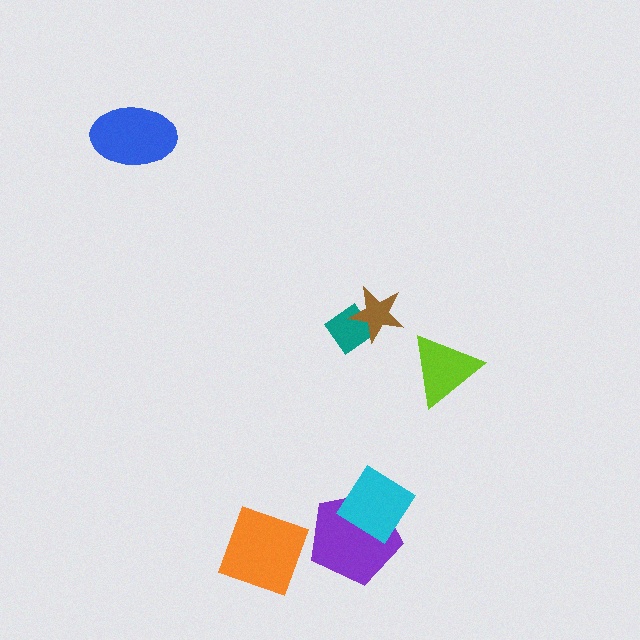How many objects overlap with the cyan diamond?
1 object overlaps with the cyan diamond.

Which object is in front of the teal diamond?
The brown star is in front of the teal diamond.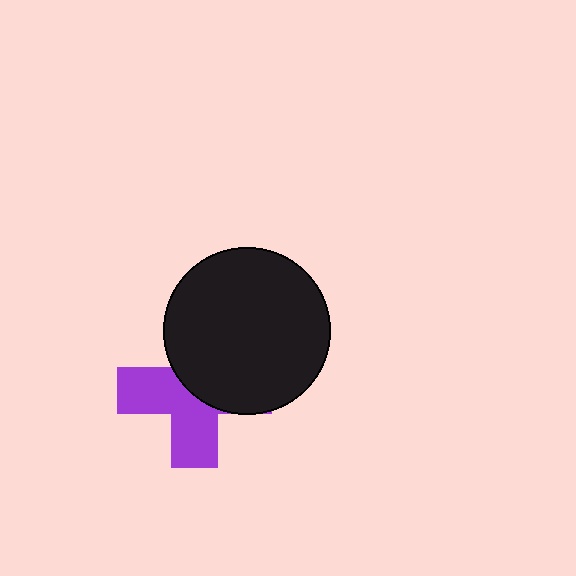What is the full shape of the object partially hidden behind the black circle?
The partially hidden object is a purple cross.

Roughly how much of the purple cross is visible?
About half of it is visible (roughly 49%).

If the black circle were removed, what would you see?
You would see the complete purple cross.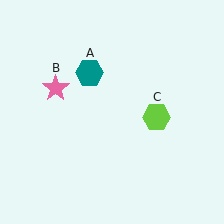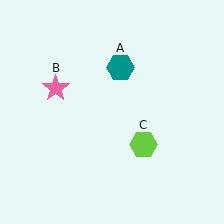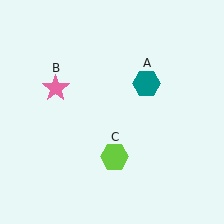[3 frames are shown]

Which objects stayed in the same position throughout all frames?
Pink star (object B) remained stationary.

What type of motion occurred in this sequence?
The teal hexagon (object A), lime hexagon (object C) rotated clockwise around the center of the scene.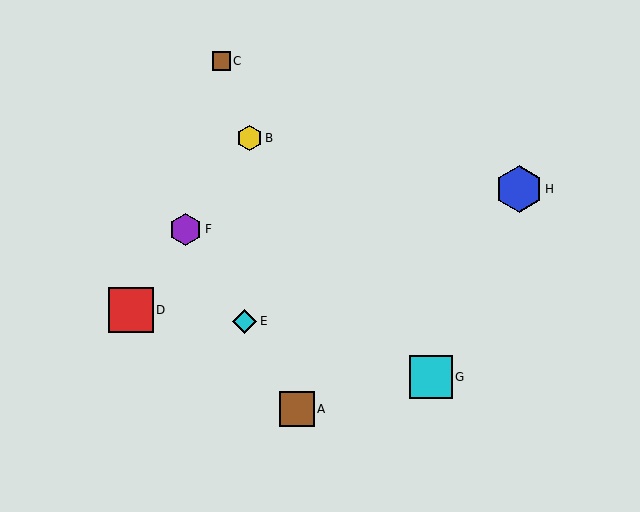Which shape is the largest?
The blue hexagon (labeled H) is the largest.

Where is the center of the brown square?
The center of the brown square is at (221, 61).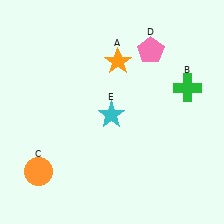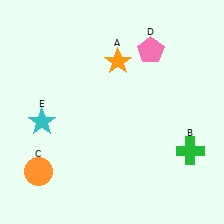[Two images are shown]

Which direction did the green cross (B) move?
The green cross (B) moved down.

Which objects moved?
The objects that moved are: the green cross (B), the cyan star (E).